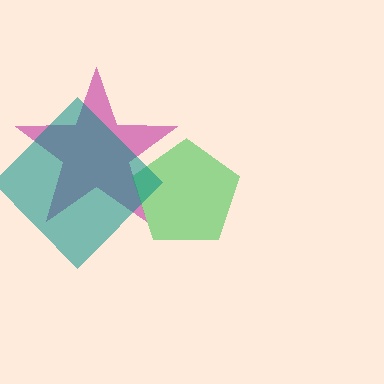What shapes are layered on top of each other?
The layered shapes are: a magenta star, a green pentagon, a teal diamond.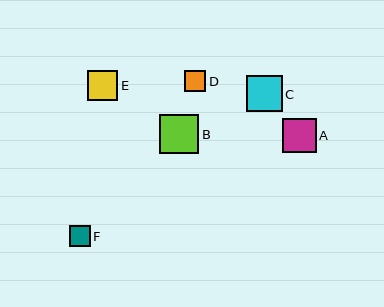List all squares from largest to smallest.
From largest to smallest: B, C, A, E, D, F.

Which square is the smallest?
Square F is the smallest with a size of approximately 21 pixels.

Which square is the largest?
Square B is the largest with a size of approximately 40 pixels.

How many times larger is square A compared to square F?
Square A is approximately 1.6 times the size of square F.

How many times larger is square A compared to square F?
Square A is approximately 1.6 times the size of square F.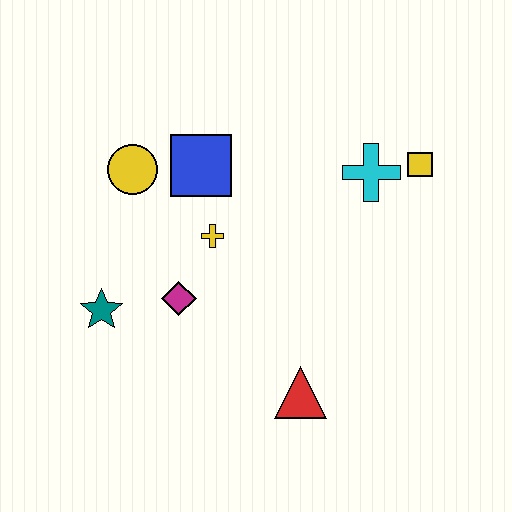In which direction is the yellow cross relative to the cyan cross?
The yellow cross is to the left of the cyan cross.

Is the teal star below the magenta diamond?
Yes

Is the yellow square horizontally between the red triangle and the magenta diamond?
No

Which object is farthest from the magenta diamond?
The yellow square is farthest from the magenta diamond.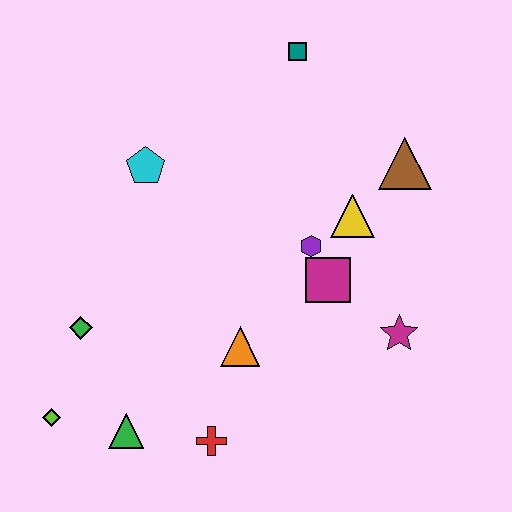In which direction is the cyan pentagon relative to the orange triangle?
The cyan pentagon is above the orange triangle.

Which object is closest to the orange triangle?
The red cross is closest to the orange triangle.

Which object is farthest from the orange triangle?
The teal square is farthest from the orange triangle.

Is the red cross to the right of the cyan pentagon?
Yes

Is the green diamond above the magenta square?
No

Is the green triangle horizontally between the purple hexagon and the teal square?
No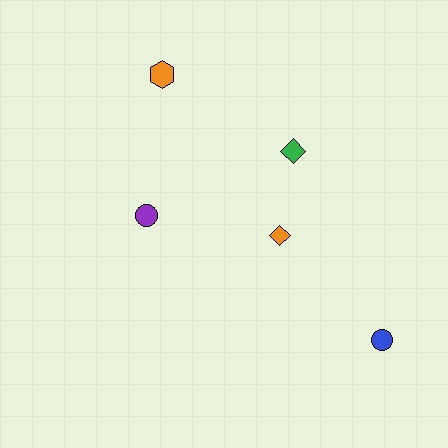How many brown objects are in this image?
There are no brown objects.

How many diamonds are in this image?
There are 2 diamonds.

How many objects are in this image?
There are 5 objects.